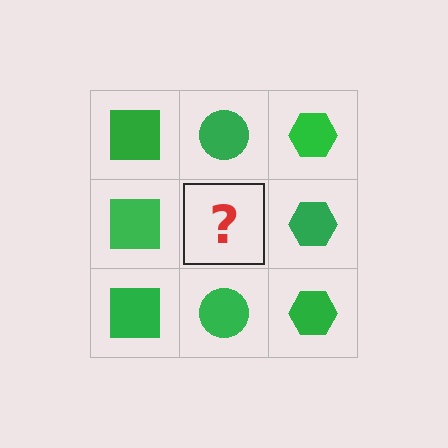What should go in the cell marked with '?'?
The missing cell should contain a green circle.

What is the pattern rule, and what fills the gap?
The rule is that each column has a consistent shape. The gap should be filled with a green circle.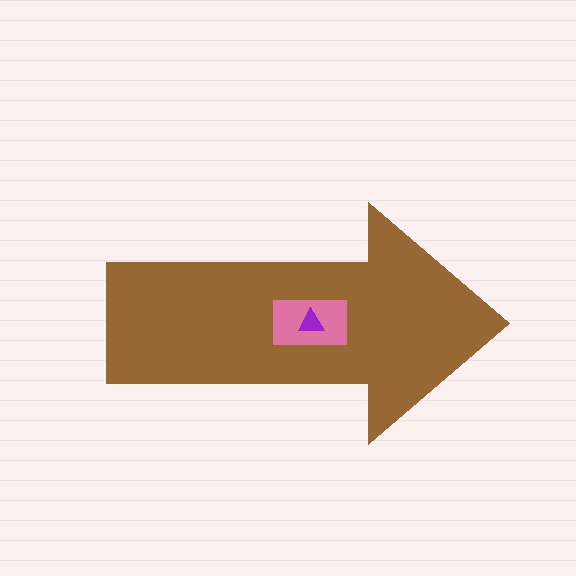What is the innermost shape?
The purple triangle.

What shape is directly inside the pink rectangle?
The purple triangle.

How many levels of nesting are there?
3.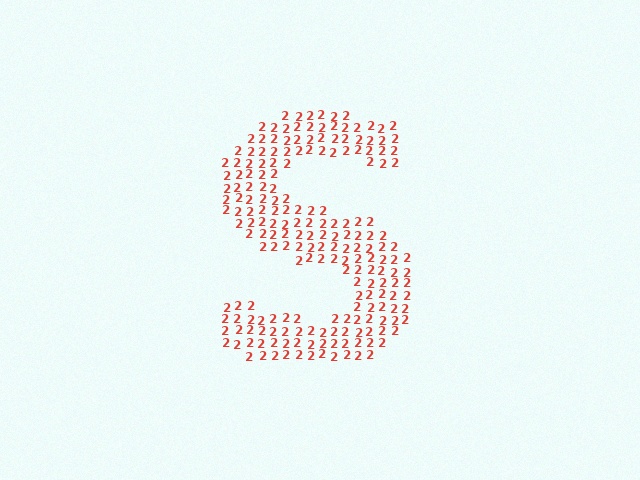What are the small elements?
The small elements are digit 2's.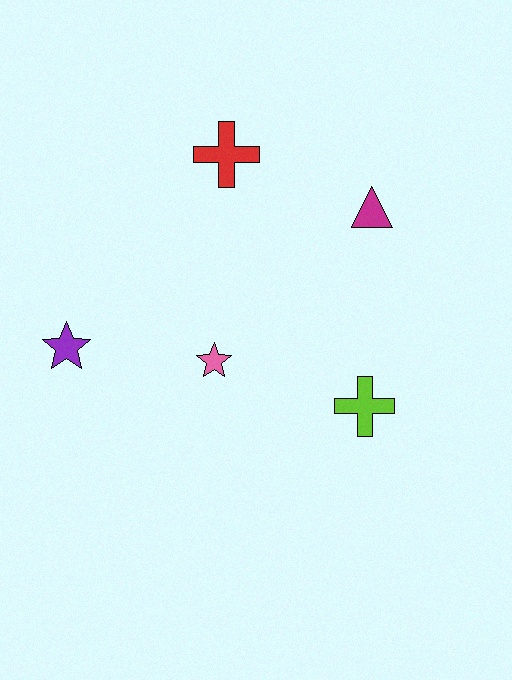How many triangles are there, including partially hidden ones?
There is 1 triangle.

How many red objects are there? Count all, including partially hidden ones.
There is 1 red object.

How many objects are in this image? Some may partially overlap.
There are 5 objects.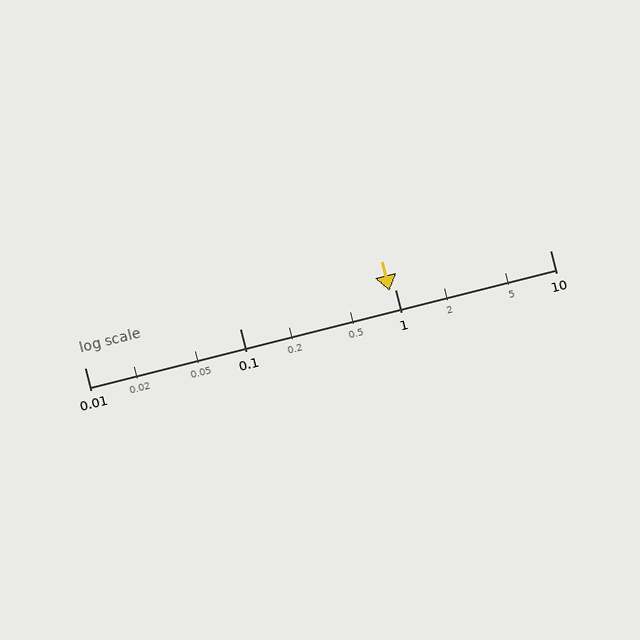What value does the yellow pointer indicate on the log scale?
The pointer indicates approximately 0.92.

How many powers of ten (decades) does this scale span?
The scale spans 3 decades, from 0.01 to 10.